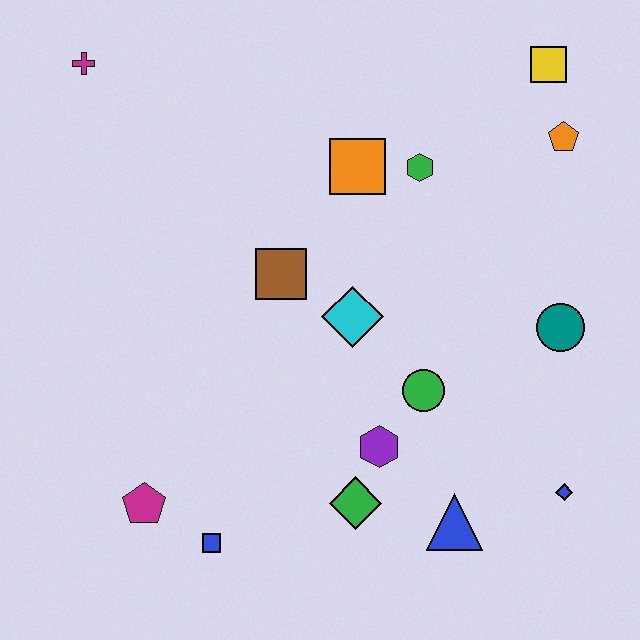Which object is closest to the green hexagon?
The orange square is closest to the green hexagon.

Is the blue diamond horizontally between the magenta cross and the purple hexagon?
No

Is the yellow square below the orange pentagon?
No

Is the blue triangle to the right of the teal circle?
No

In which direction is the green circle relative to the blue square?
The green circle is to the right of the blue square.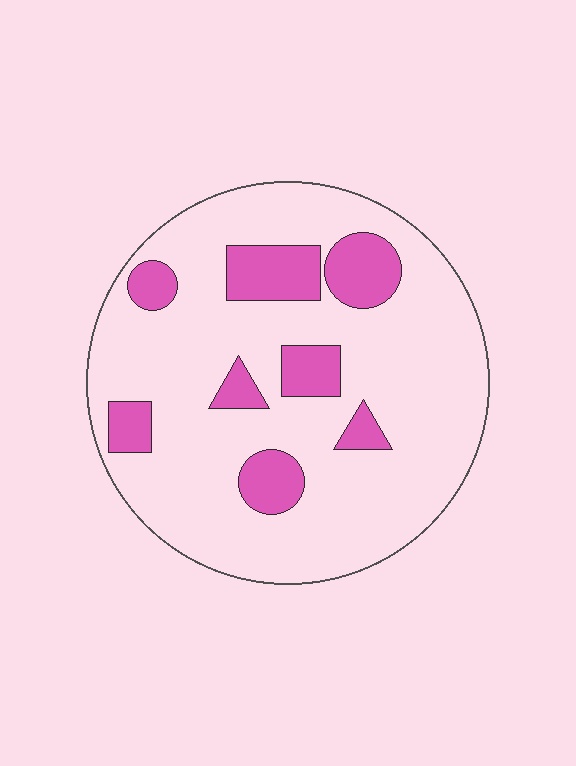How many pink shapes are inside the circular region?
8.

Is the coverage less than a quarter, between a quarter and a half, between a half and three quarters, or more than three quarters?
Less than a quarter.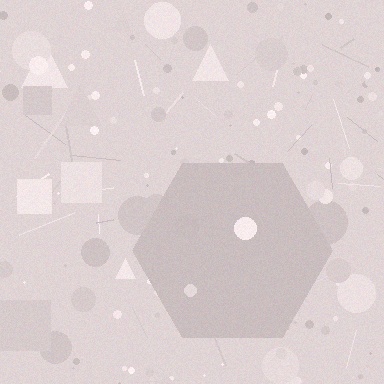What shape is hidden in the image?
A hexagon is hidden in the image.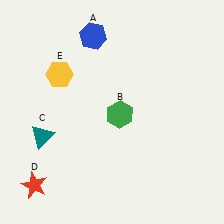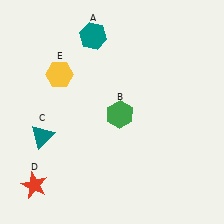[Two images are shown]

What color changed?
The hexagon (A) changed from blue in Image 1 to teal in Image 2.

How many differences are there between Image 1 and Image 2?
There is 1 difference between the two images.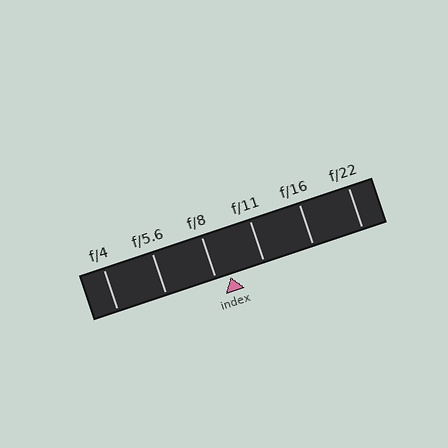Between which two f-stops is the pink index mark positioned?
The index mark is between f/8 and f/11.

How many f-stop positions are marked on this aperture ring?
There are 6 f-stop positions marked.